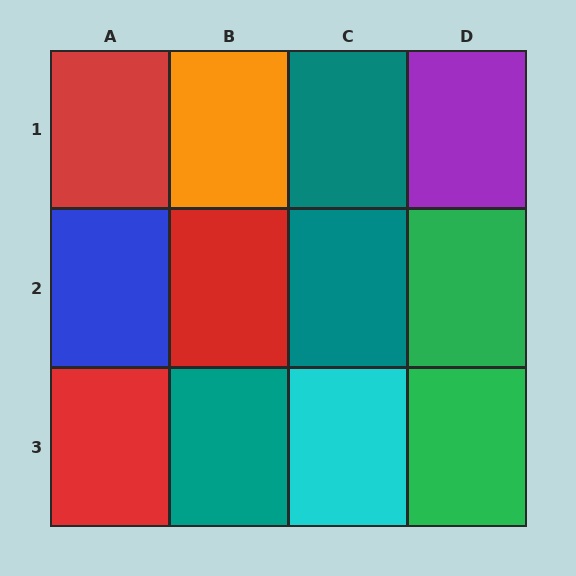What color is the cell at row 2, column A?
Blue.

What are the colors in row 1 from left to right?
Red, orange, teal, purple.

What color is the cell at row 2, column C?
Teal.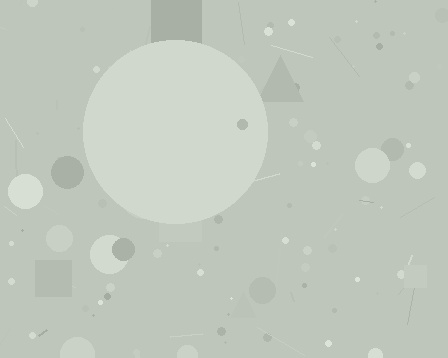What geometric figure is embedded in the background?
A circle is embedded in the background.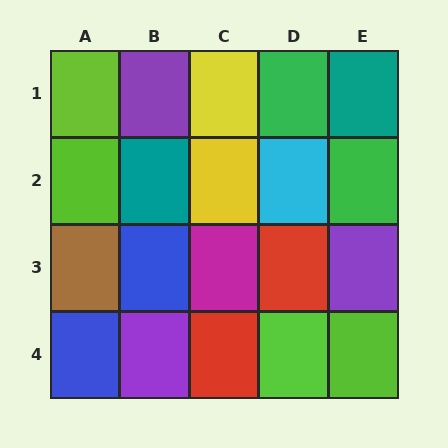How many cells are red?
2 cells are red.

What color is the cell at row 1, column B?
Purple.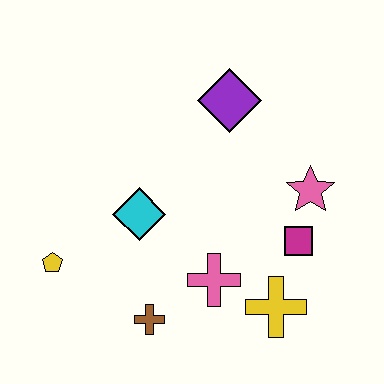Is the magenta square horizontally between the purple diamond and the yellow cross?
No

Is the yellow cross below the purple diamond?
Yes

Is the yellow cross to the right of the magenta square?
No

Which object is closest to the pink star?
The magenta square is closest to the pink star.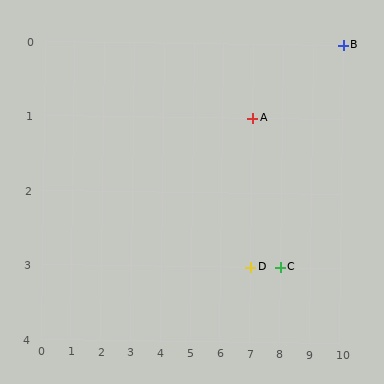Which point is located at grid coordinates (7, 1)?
Point A is at (7, 1).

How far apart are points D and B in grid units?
Points D and B are 3 columns and 3 rows apart (about 4.2 grid units diagonally).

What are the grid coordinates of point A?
Point A is at grid coordinates (7, 1).